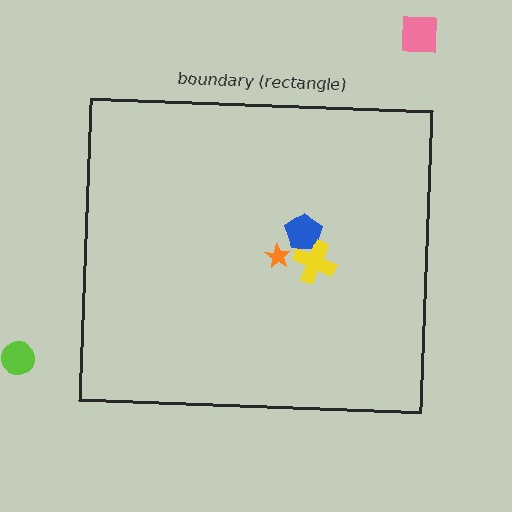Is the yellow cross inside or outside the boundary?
Inside.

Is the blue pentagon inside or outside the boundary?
Inside.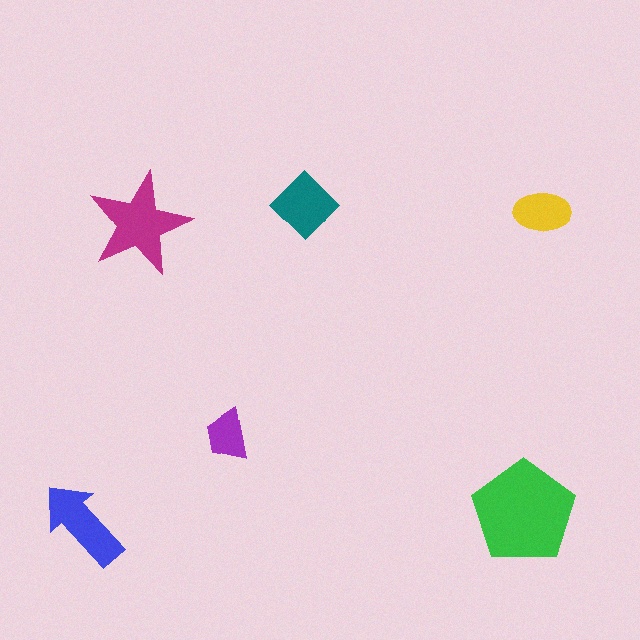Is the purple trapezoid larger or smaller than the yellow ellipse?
Smaller.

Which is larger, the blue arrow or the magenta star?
The magenta star.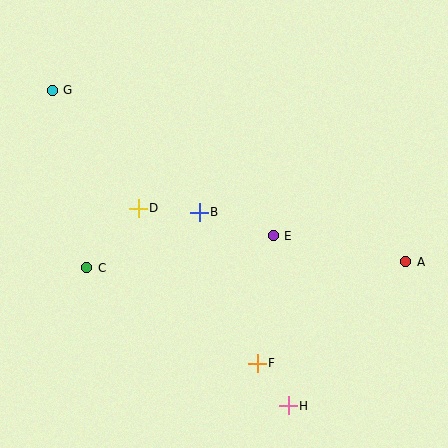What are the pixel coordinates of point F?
Point F is at (257, 363).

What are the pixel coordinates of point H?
Point H is at (288, 406).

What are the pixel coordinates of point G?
Point G is at (52, 90).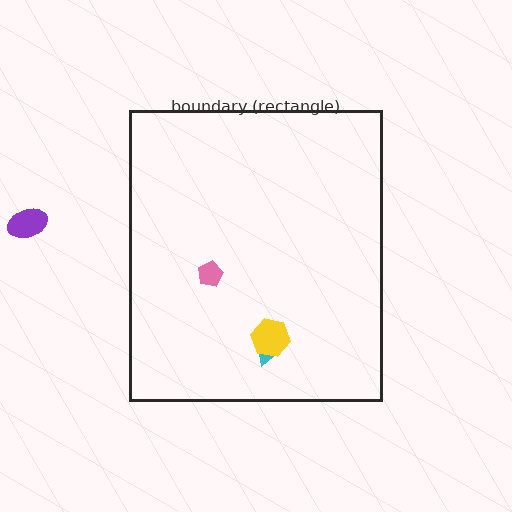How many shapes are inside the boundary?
3 inside, 1 outside.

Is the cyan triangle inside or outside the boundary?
Inside.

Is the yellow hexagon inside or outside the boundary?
Inside.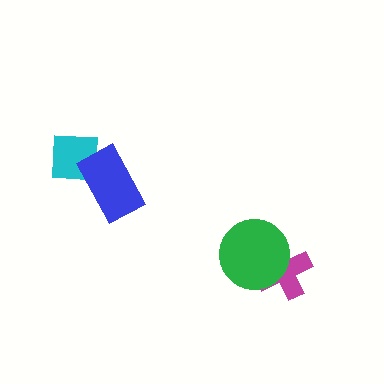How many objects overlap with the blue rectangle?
1 object overlaps with the blue rectangle.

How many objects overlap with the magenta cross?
1 object overlaps with the magenta cross.